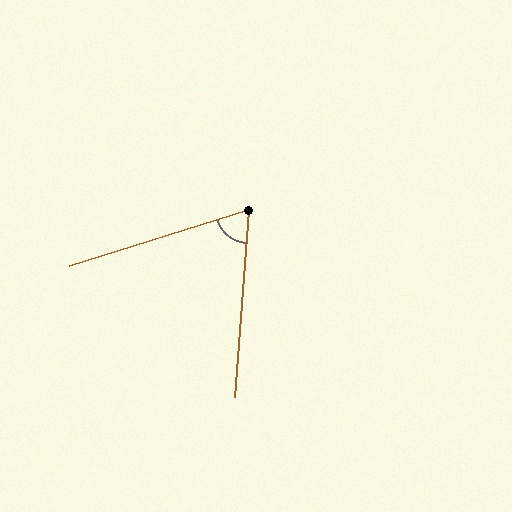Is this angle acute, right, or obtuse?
It is acute.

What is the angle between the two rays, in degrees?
Approximately 68 degrees.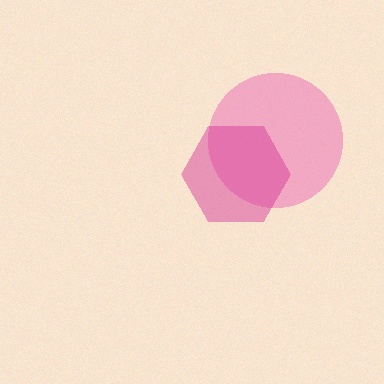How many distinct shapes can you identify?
There are 2 distinct shapes: a pink circle, a magenta hexagon.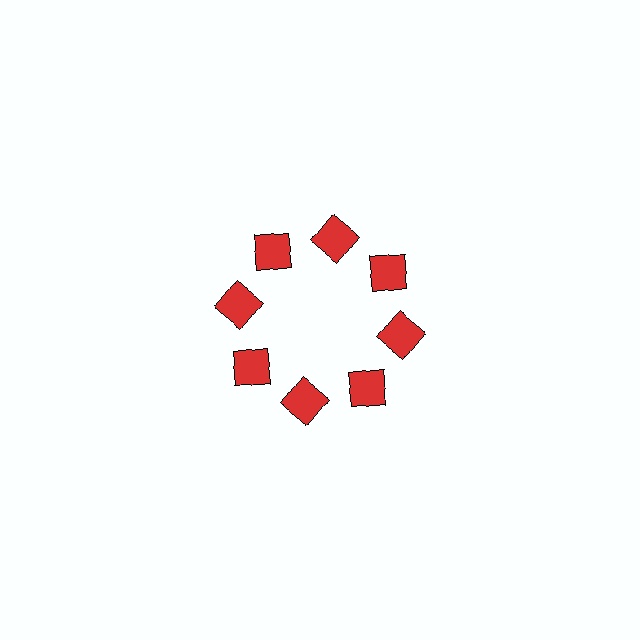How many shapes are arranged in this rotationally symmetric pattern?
There are 8 shapes, arranged in 8 groups of 1.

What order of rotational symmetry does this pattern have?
This pattern has 8-fold rotational symmetry.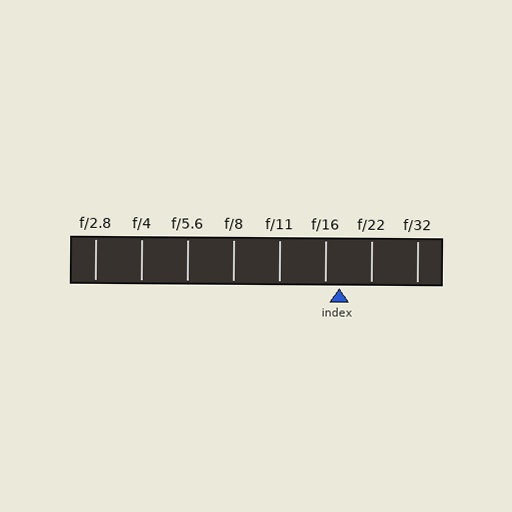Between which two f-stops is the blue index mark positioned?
The index mark is between f/16 and f/22.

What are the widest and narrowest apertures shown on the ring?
The widest aperture shown is f/2.8 and the narrowest is f/32.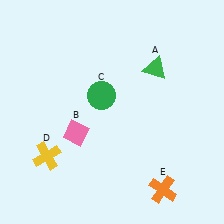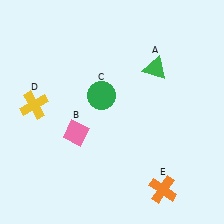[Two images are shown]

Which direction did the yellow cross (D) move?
The yellow cross (D) moved up.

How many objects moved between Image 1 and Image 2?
1 object moved between the two images.